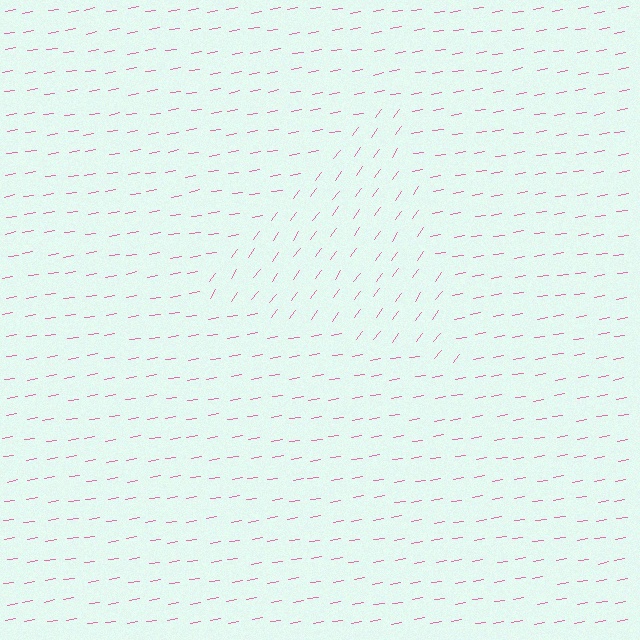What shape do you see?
I see a triangle.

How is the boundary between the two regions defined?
The boundary is defined purely by a change in line orientation (approximately 45 degrees difference). All lines are the same color and thickness.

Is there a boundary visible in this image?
Yes, there is a texture boundary formed by a change in line orientation.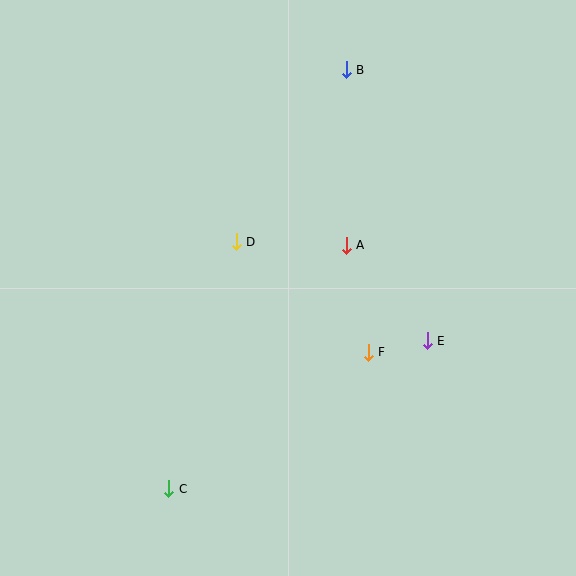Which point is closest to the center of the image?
Point D at (236, 242) is closest to the center.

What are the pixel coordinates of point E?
Point E is at (427, 341).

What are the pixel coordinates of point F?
Point F is at (368, 352).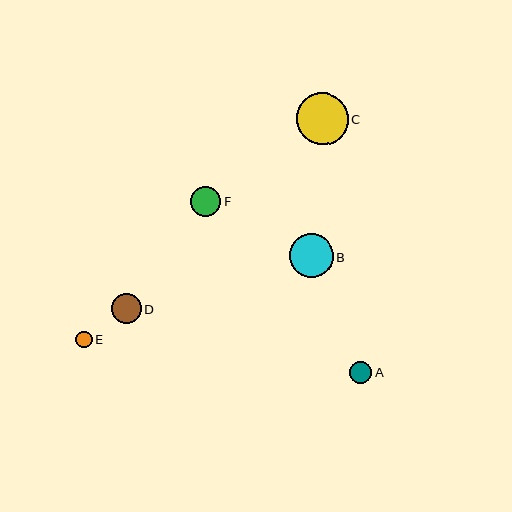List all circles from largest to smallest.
From largest to smallest: C, B, F, D, A, E.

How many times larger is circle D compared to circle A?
Circle D is approximately 1.3 times the size of circle A.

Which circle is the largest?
Circle C is the largest with a size of approximately 52 pixels.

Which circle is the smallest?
Circle E is the smallest with a size of approximately 16 pixels.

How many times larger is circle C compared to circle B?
Circle C is approximately 1.2 times the size of circle B.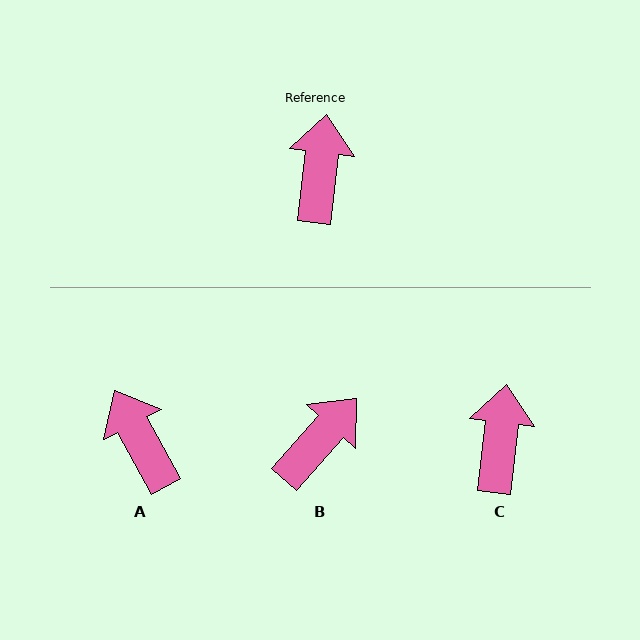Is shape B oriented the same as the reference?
No, it is off by about 35 degrees.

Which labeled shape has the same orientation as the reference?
C.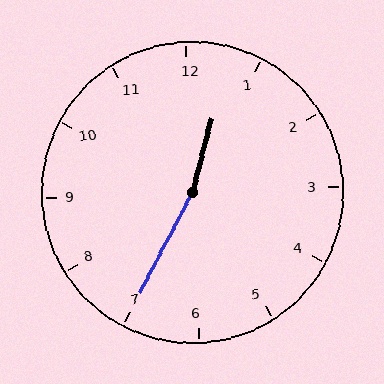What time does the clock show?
12:35.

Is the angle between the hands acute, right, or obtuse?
It is obtuse.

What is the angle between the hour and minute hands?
Approximately 168 degrees.